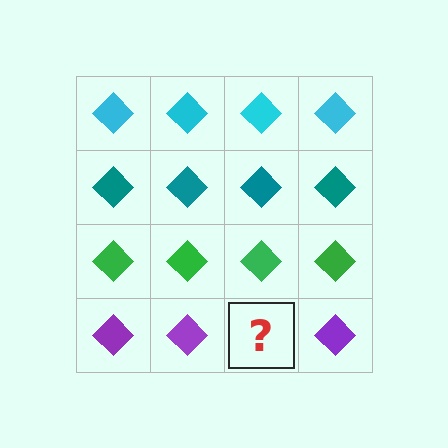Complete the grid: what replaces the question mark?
The question mark should be replaced with a purple diamond.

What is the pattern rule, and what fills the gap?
The rule is that each row has a consistent color. The gap should be filled with a purple diamond.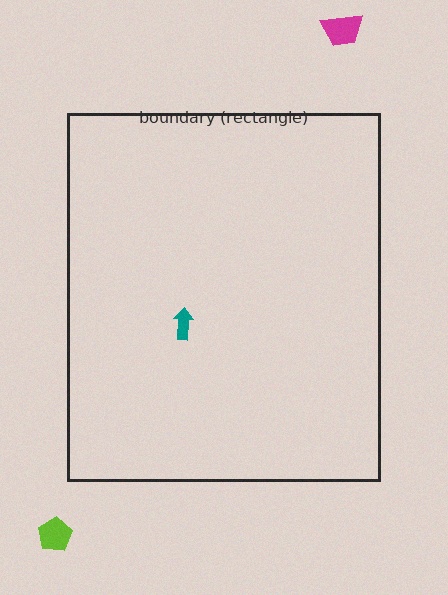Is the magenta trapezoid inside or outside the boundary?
Outside.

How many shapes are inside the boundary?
1 inside, 2 outside.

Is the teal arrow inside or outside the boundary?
Inside.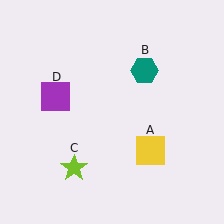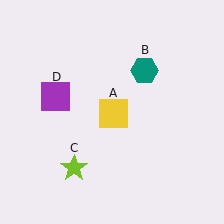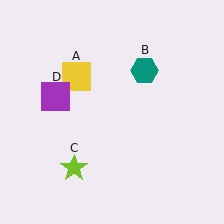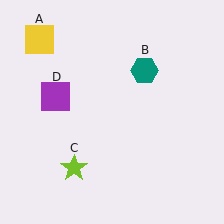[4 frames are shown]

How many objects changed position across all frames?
1 object changed position: yellow square (object A).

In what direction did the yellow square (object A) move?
The yellow square (object A) moved up and to the left.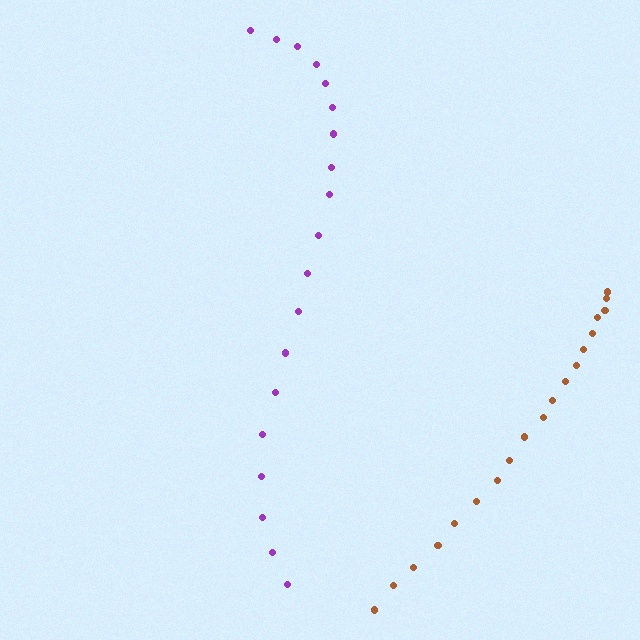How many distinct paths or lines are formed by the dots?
There are 2 distinct paths.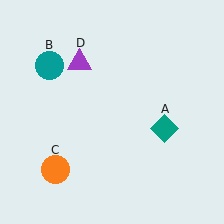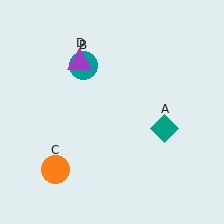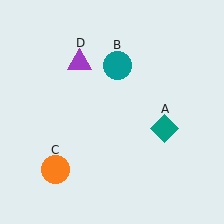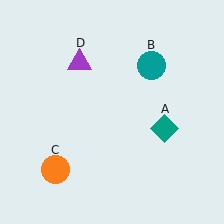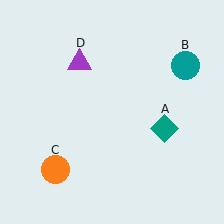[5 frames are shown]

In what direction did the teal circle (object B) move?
The teal circle (object B) moved right.